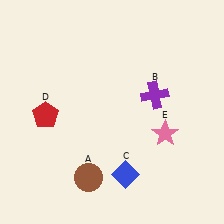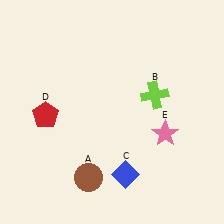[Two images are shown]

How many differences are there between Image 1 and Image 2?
There is 1 difference between the two images.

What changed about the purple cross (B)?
In Image 1, B is purple. In Image 2, it changed to lime.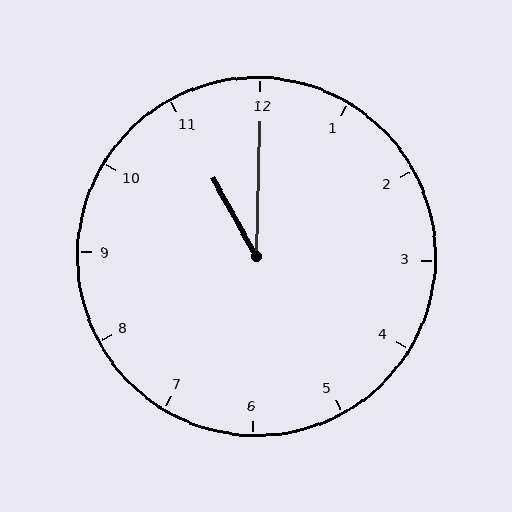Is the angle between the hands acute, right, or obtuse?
It is acute.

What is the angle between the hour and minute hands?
Approximately 30 degrees.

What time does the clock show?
11:00.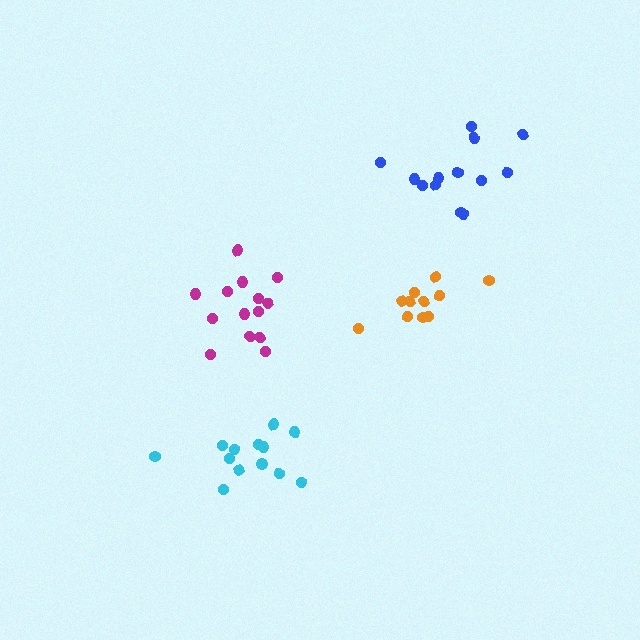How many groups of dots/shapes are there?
There are 4 groups.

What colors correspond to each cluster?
The clusters are colored: blue, magenta, orange, cyan.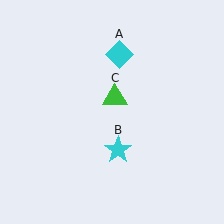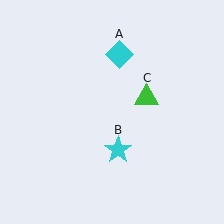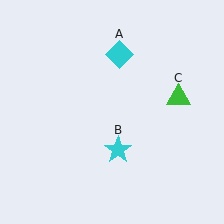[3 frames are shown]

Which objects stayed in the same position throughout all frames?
Cyan diamond (object A) and cyan star (object B) remained stationary.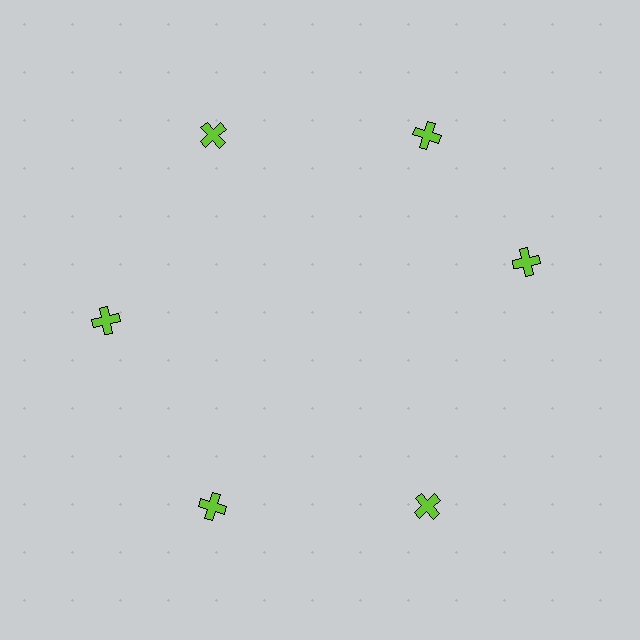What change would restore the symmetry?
The symmetry would be restored by rotating it back into even spacing with its neighbors so that all 6 crosses sit at equal angles and equal distance from the center.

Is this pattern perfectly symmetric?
No. The 6 lime crosses are arranged in a ring, but one element near the 3 o'clock position is rotated out of alignment along the ring, breaking the 6-fold rotational symmetry.